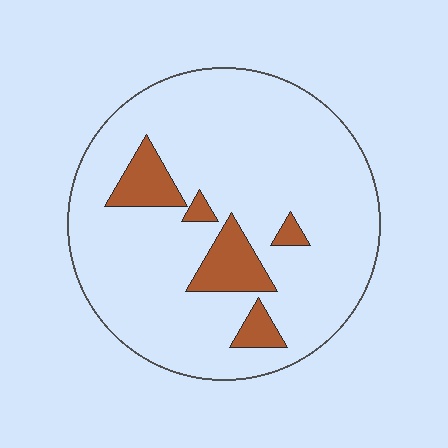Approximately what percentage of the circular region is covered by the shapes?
Approximately 15%.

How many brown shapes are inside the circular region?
5.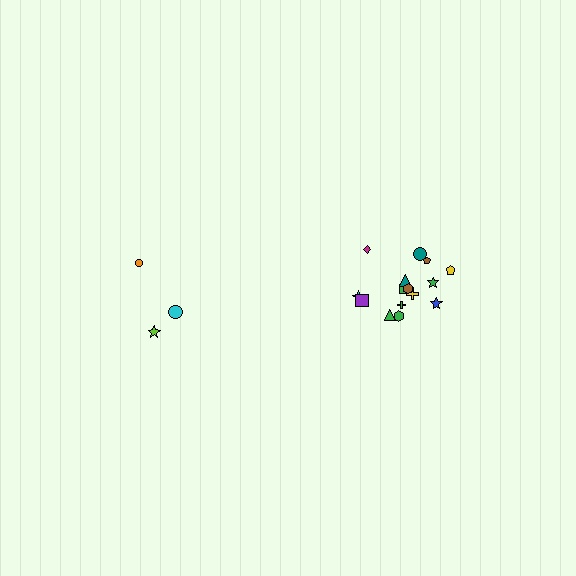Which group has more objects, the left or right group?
The right group.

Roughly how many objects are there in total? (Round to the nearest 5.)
Roughly 20 objects in total.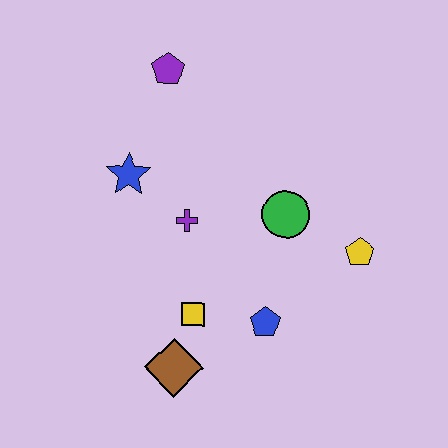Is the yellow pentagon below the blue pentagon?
No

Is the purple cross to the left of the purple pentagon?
No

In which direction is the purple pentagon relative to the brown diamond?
The purple pentagon is above the brown diamond.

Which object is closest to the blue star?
The purple cross is closest to the blue star.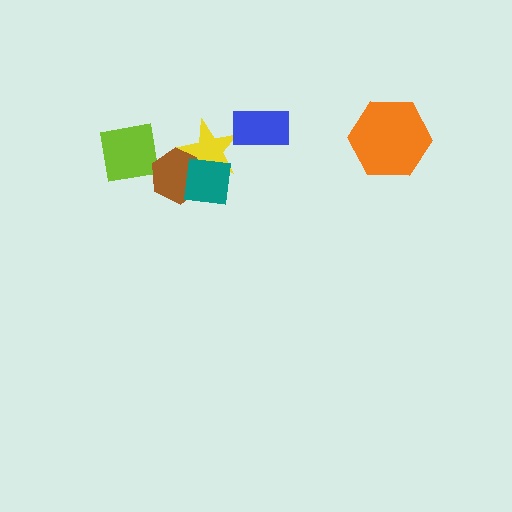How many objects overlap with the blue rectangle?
0 objects overlap with the blue rectangle.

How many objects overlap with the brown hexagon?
3 objects overlap with the brown hexagon.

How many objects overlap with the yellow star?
2 objects overlap with the yellow star.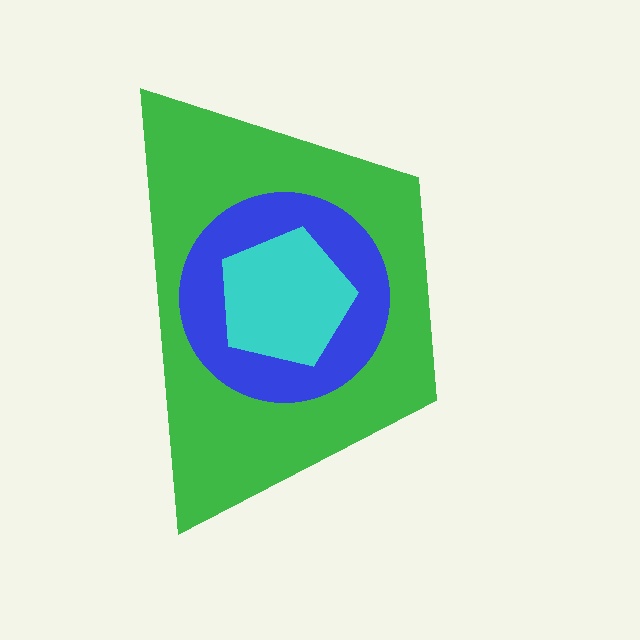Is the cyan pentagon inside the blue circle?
Yes.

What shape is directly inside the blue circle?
The cyan pentagon.